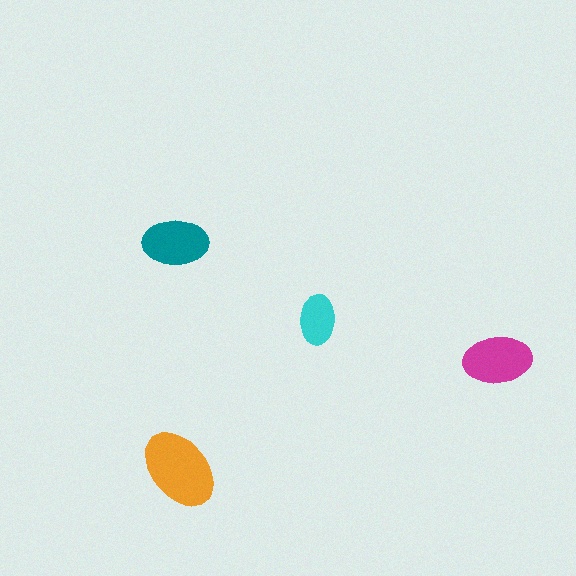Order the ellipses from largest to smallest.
the orange one, the magenta one, the teal one, the cyan one.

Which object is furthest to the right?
The magenta ellipse is rightmost.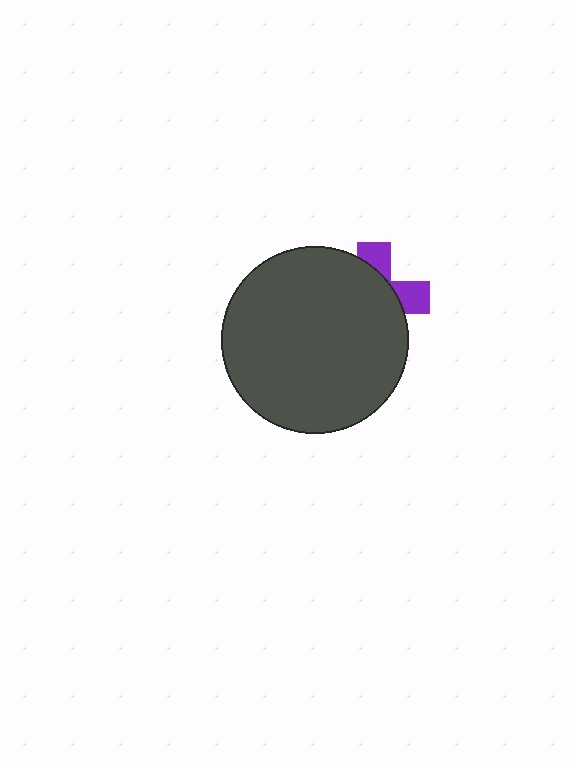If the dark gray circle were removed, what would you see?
You would see the complete purple cross.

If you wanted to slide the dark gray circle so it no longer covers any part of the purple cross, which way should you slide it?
Slide it left — that is the most direct way to separate the two shapes.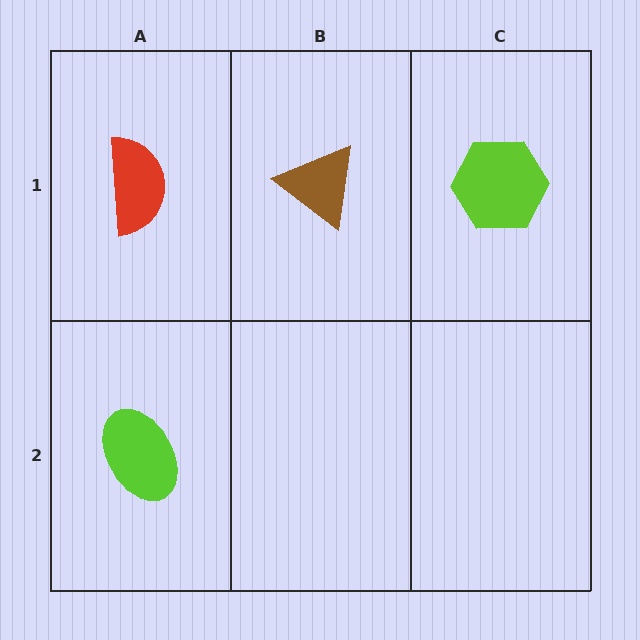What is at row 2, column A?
A lime ellipse.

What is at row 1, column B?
A brown triangle.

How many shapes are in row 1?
3 shapes.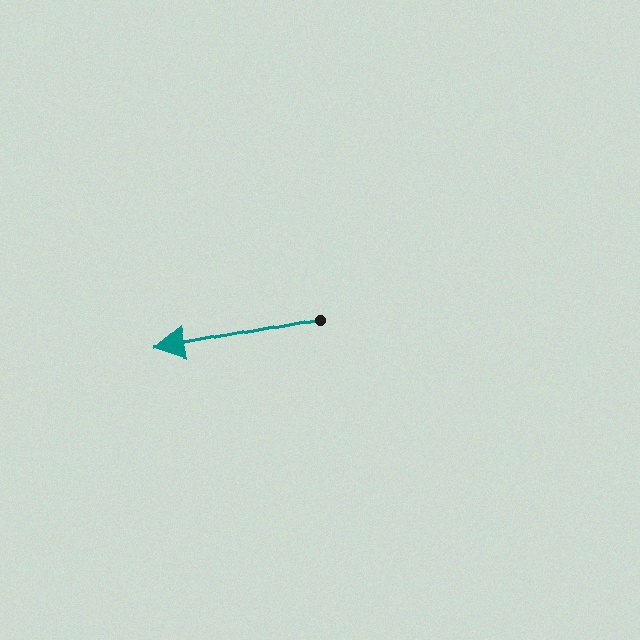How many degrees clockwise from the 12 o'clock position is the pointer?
Approximately 259 degrees.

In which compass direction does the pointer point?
West.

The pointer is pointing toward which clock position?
Roughly 9 o'clock.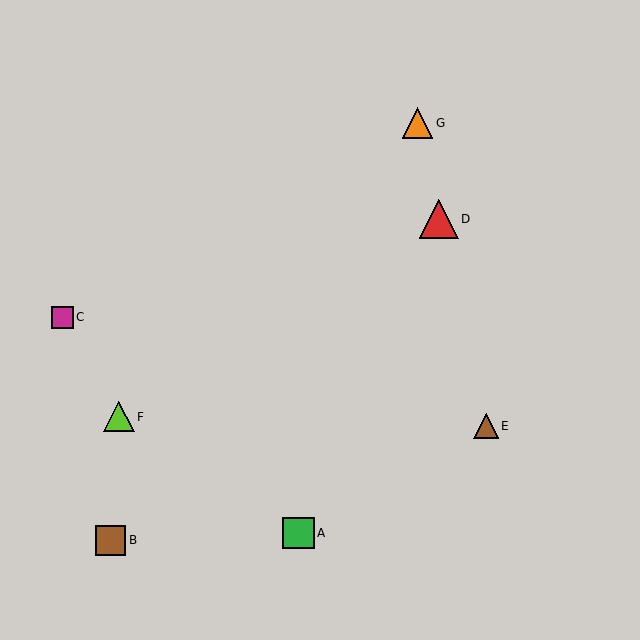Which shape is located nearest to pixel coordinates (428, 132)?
The orange triangle (labeled G) at (418, 123) is nearest to that location.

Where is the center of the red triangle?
The center of the red triangle is at (439, 219).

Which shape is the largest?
The red triangle (labeled D) is the largest.